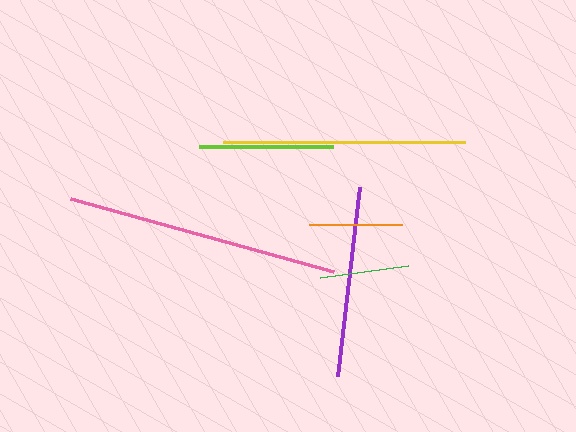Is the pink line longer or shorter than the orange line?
The pink line is longer than the orange line.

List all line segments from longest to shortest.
From longest to shortest: pink, yellow, purple, lime, orange, green.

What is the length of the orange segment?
The orange segment is approximately 93 pixels long.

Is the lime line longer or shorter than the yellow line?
The yellow line is longer than the lime line.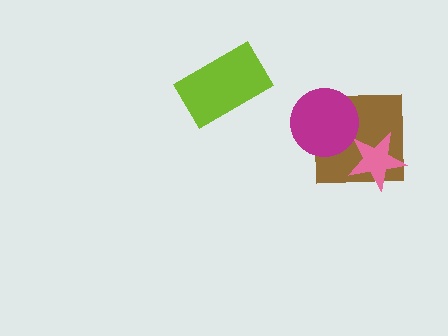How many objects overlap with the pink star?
1 object overlaps with the pink star.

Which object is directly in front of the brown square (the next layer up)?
The pink star is directly in front of the brown square.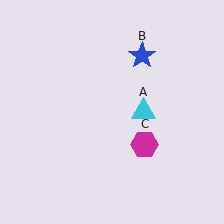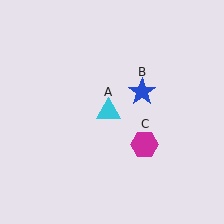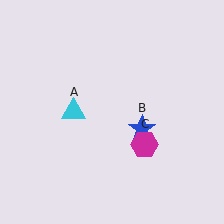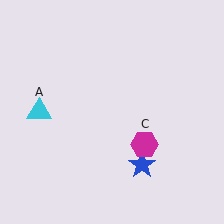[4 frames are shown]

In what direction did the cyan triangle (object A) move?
The cyan triangle (object A) moved left.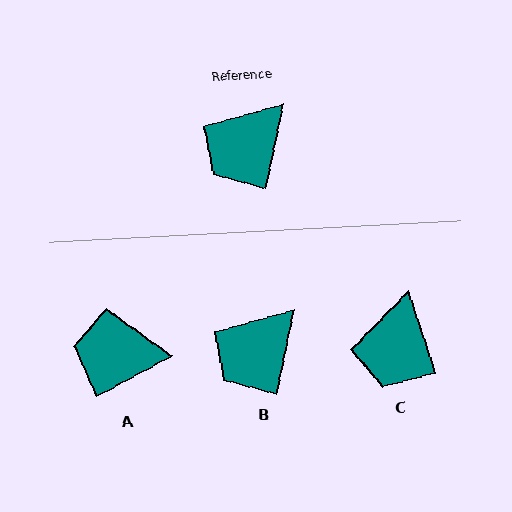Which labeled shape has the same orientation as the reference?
B.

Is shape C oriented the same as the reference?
No, it is off by about 30 degrees.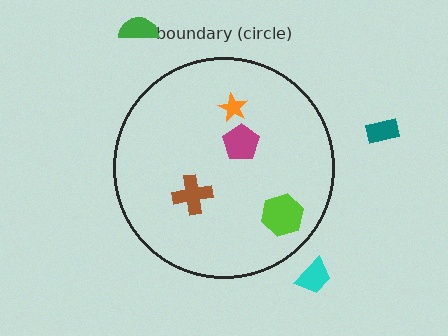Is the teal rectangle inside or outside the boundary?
Outside.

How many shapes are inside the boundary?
4 inside, 3 outside.